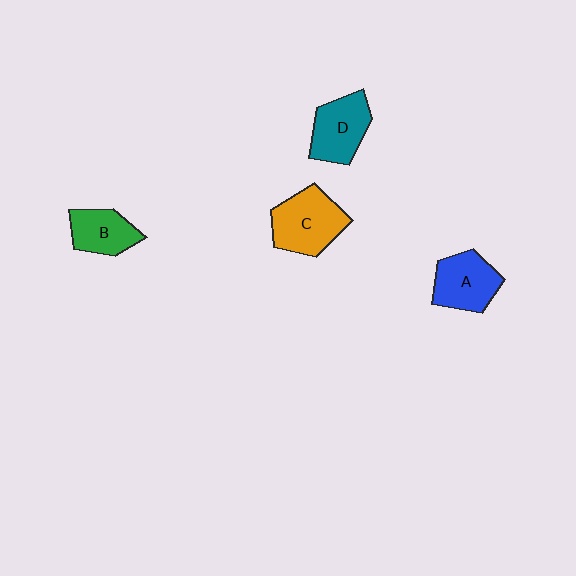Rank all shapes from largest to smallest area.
From largest to smallest: C (orange), D (teal), A (blue), B (green).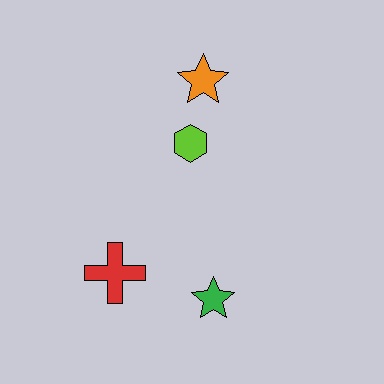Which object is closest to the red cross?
The green star is closest to the red cross.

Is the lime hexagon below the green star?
No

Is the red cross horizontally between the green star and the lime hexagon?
No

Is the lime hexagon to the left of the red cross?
No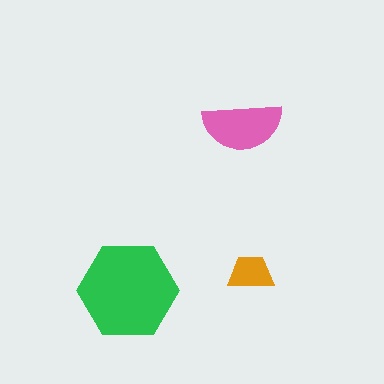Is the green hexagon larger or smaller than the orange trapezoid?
Larger.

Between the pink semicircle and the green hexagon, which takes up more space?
The green hexagon.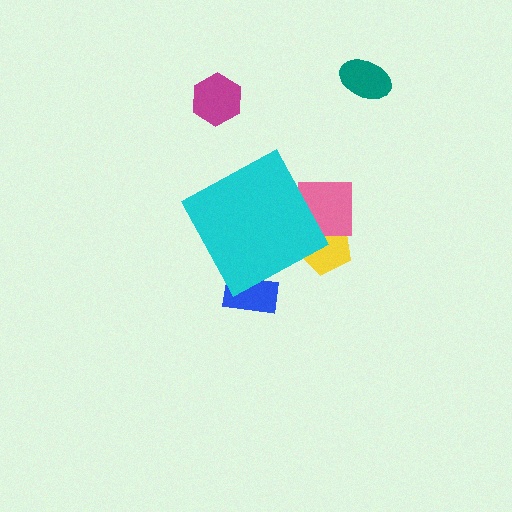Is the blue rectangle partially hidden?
Yes, the blue rectangle is partially hidden behind the cyan diamond.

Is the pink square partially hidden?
Yes, the pink square is partially hidden behind the cyan diamond.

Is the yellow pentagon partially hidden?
Yes, the yellow pentagon is partially hidden behind the cyan diamond.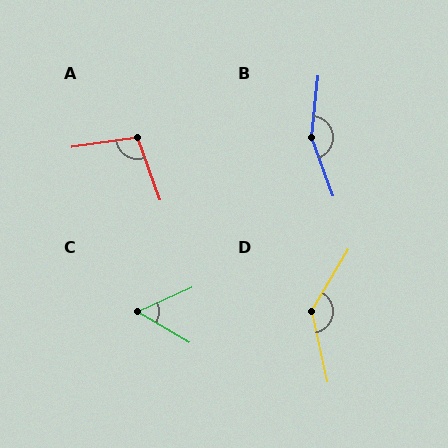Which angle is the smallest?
C, at approximately 54 degrees.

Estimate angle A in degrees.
Approximately 101 degrees.